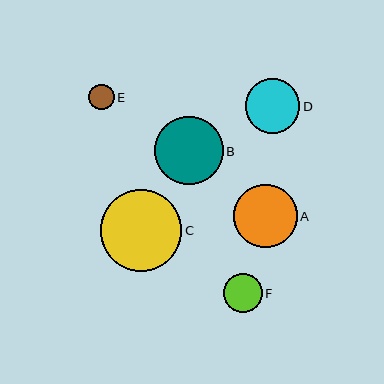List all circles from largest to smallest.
From largest to smallest: C, B, A, D, F, E.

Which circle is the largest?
Circle C is the largest with a size of approximately 82 pixels.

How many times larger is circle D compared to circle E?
Circle D is approximately 2.2 times the size of circle E.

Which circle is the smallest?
Circle E is the smallest with a size of approximately 25 pixels.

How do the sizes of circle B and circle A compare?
Circle B and circle A are approximately the same size.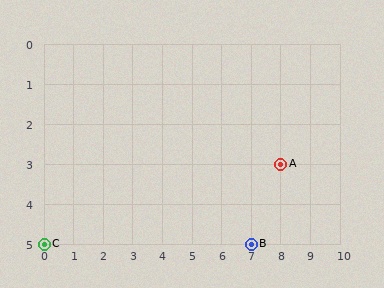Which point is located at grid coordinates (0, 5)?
Point C is at (0, 5).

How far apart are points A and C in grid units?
Points A and C are 8 columns and 2 rows apart (about 8.2 grid units diagonally).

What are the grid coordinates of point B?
Point B is at grid coordinates (7, 5).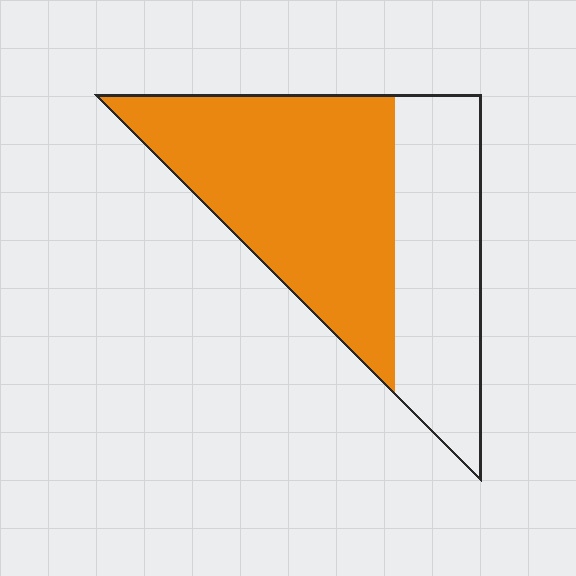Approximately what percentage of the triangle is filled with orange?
Approximately 60%.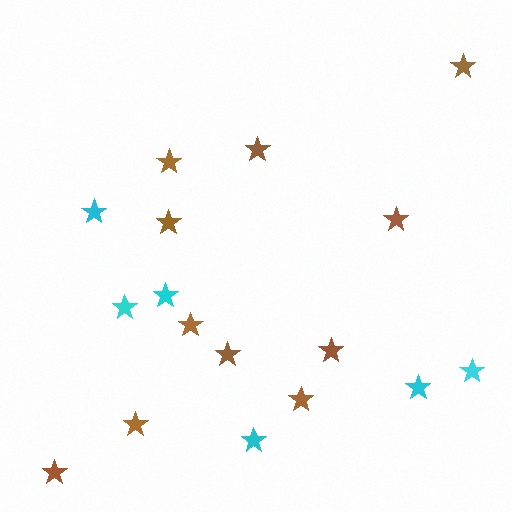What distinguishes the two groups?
There are 2 groups: one group of cyan stars (6) and one group of brown stars (11).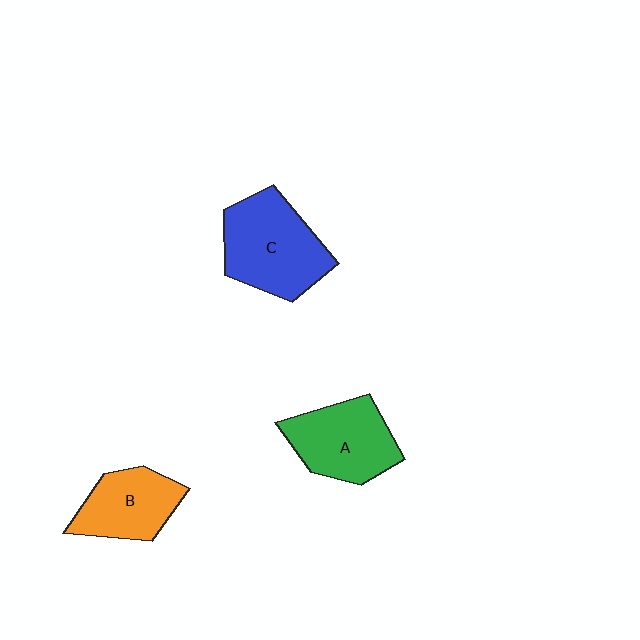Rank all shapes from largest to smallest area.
From largest to smallest: C (blue), A (green), B (orange).